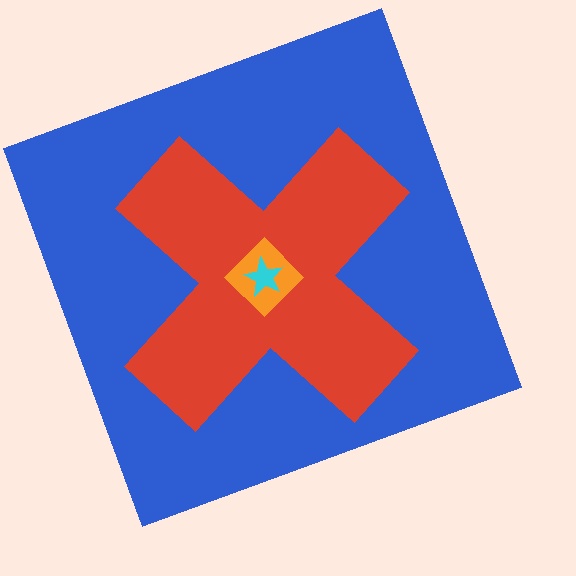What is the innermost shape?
The cyan star.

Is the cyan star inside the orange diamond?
Yes.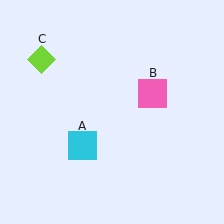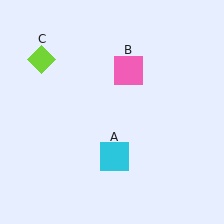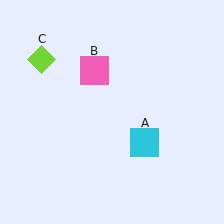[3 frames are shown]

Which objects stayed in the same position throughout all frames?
Lime diamond (object C) remained stationary.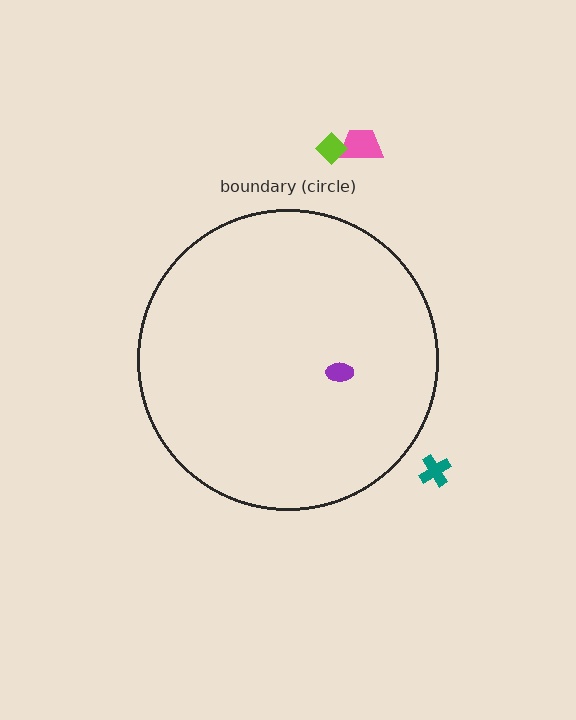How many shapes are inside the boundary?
1 inside, 3 outside.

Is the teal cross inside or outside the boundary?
Outside.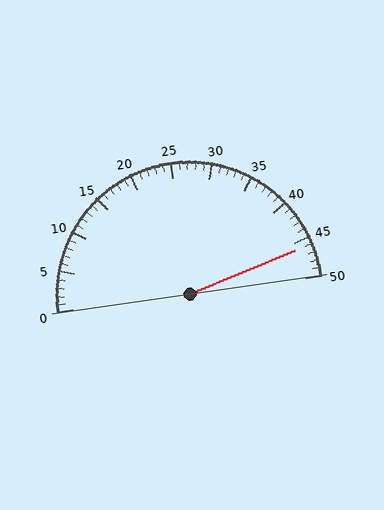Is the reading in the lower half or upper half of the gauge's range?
The reading is in the upper half of the range (0 to 50).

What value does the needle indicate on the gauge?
The needle indicates approximately 46.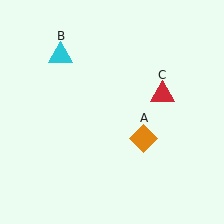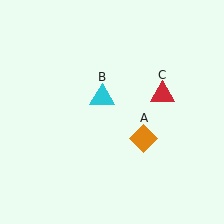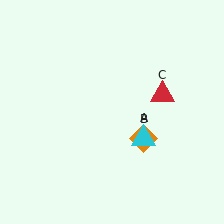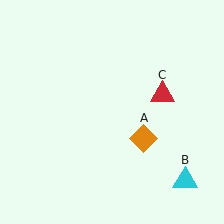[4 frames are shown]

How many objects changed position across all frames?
1 object changed position: cyan triangle (object B).